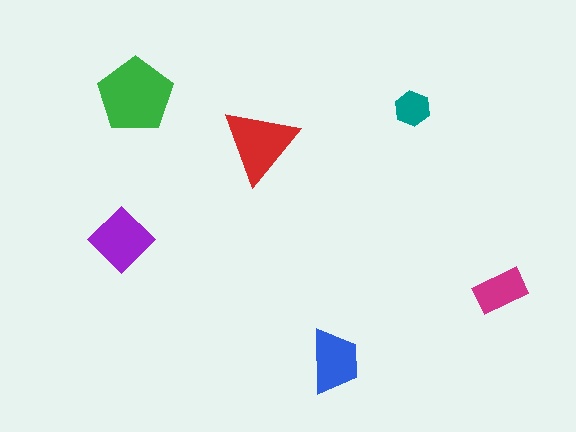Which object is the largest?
The green pentagon.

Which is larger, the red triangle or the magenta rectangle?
The red triangle.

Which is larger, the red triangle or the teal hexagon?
The red triangle.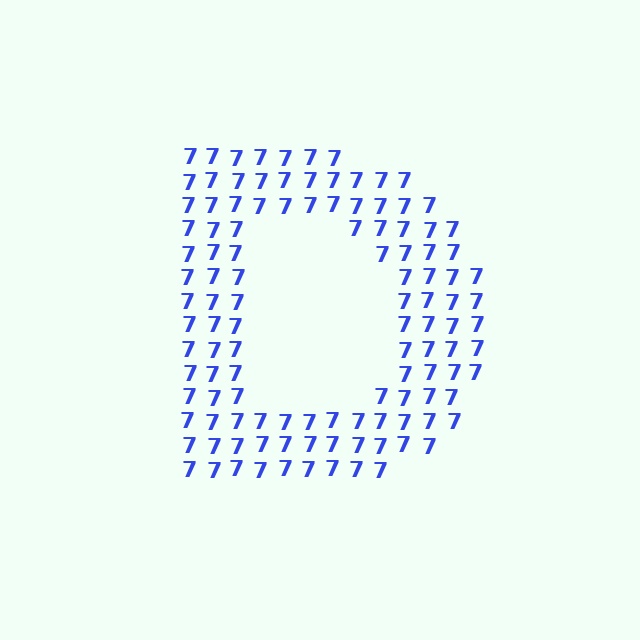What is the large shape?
The large shape is the letter D.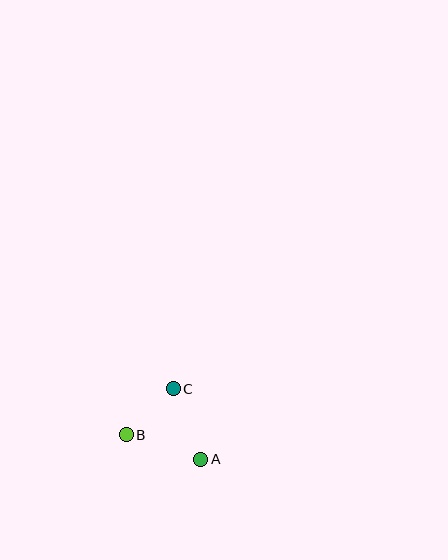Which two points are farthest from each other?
Points A and B are farthest from each other.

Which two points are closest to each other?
Points B and C are closest to each other.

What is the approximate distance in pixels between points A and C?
The distance between A and C is approximately 76 pixels.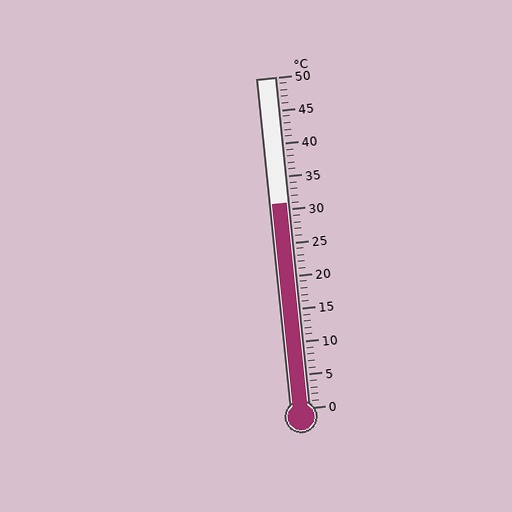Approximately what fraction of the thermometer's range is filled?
The thermometer is filled to approximately 60% of its range.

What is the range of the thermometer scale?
The thermometer scale ranges from 0°C to 50°C.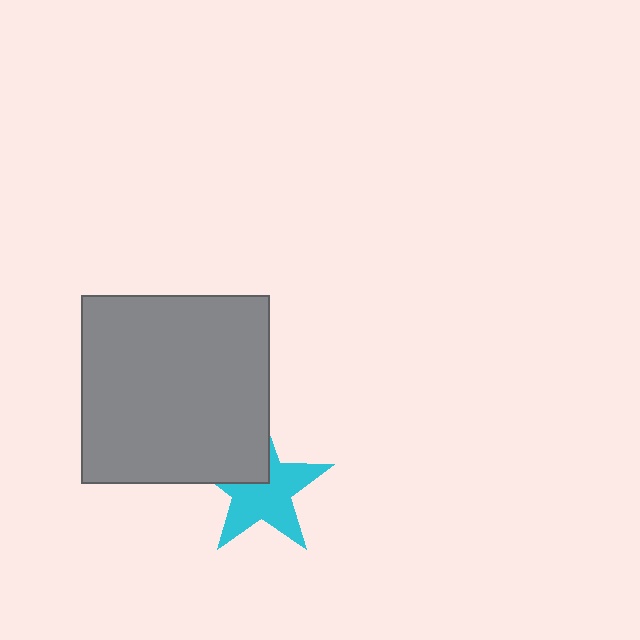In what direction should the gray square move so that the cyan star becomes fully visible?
The gray square should move toward the upper-left. That is the shortest direction to clear the overlap and leave the cyan star fully visible.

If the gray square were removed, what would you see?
You would see the complete cyan star.